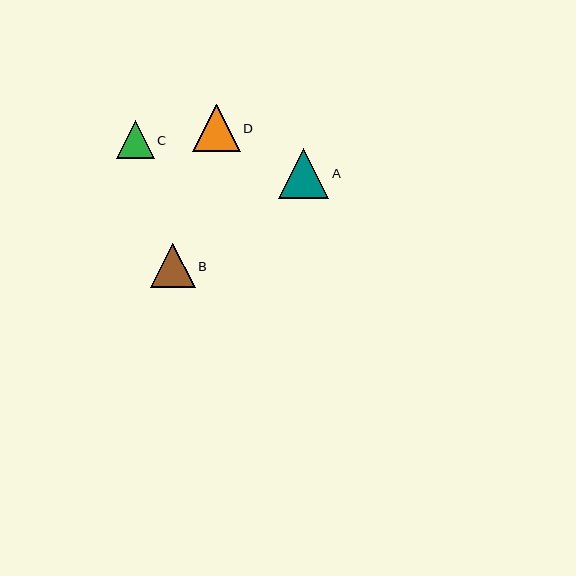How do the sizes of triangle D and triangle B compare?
Triangle D and triangle B are approximately the same size.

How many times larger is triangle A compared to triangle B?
Triangle A is approximately 1.1 times the size of triangle B.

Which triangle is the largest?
Triangle A is the largest with a size of approximately 50 pixels.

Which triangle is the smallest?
Triangle C is the smallest with a size of approximately 38 pixels.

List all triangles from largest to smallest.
From largest to smallest: A, D, B, C.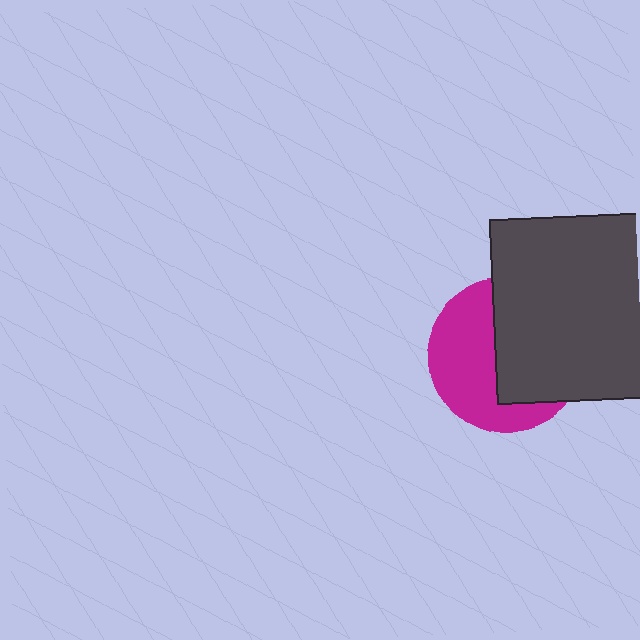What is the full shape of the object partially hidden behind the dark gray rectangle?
The partially hidden object is a magenta circle.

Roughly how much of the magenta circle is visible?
About half of it is visible (roughly 49%).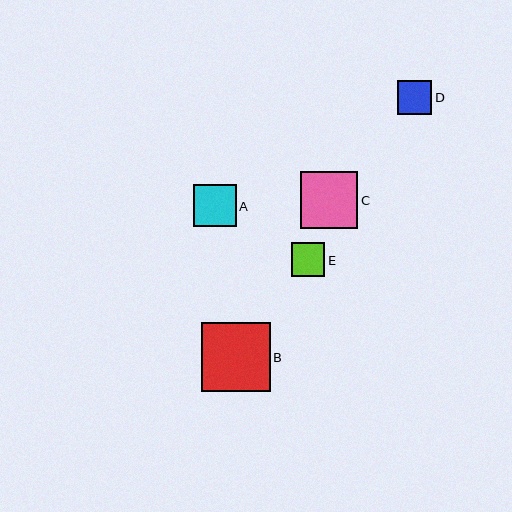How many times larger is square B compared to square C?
Square B is approximately 1.2 times the size of square C.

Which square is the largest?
Square B is the largest with a size of approximately 69 pixels.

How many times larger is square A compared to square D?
Square A is approximately 1.2 times the size of square D.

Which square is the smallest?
Square E is the smallest with a size of approximately 33 pixels.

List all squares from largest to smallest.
From largest to smallest: B, C, A, D, E.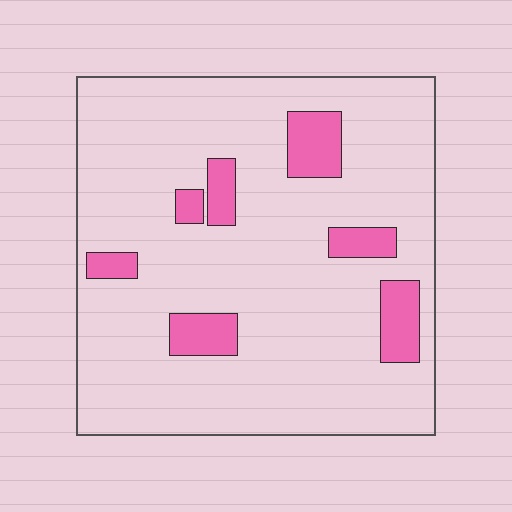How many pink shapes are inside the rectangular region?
7.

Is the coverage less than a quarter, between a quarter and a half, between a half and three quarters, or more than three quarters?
Less than a quarter.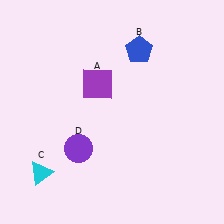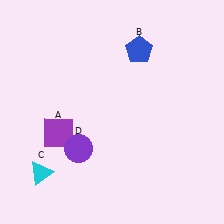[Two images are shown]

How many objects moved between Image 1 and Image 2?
1 object moved between the two images.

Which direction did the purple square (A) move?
The purple square (A) moved down.